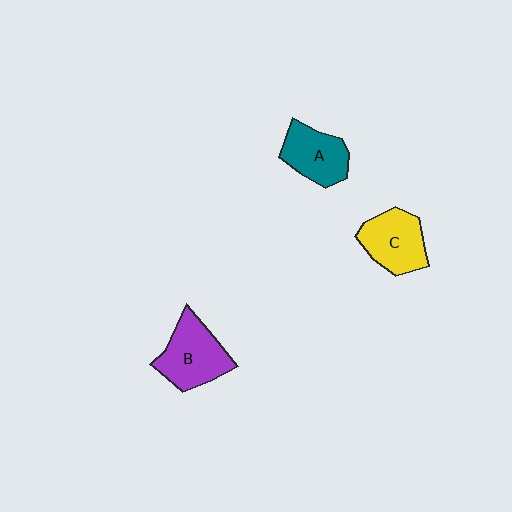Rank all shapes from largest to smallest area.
From largest to smallest: B (purple), C (yellow), A (teal).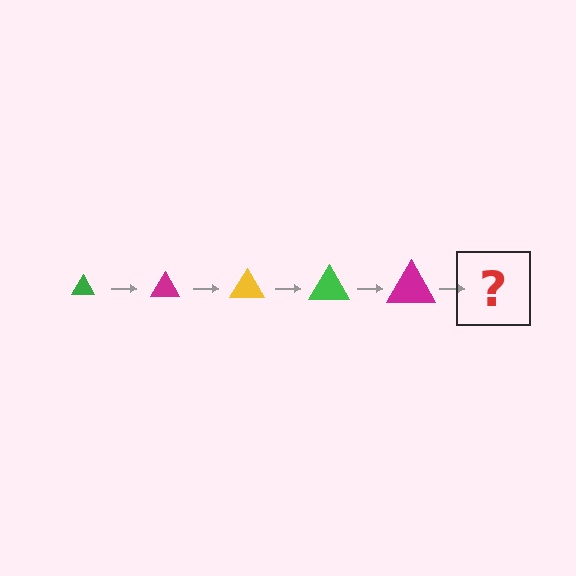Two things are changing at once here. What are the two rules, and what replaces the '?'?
The two rules are that the triangle grows larger each step and the color cycles through green, magenta, and yellow. The '?' should be a yellow triangle, larger than the previous one.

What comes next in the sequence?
The next element should be a yellow triangle, larger than the previous one.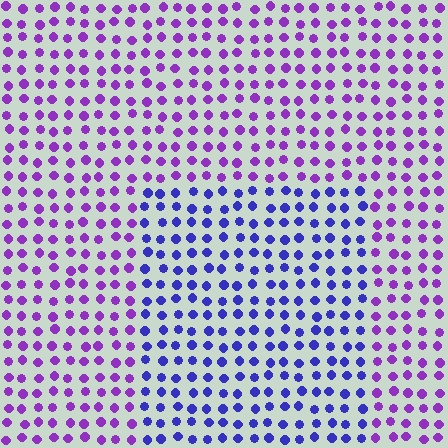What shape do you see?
I see a rectangle.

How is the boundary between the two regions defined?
The boundary is defined purely by a slight shift in hue (about 39 degrees). Spacing, size, and orientation are identical on both sides.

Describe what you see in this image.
The image is filled with small purple elements in a uniform arrangement. A rectangle-shaped region is visible where the elements are tinted to a slightly different hue, forming a subtle color boundary.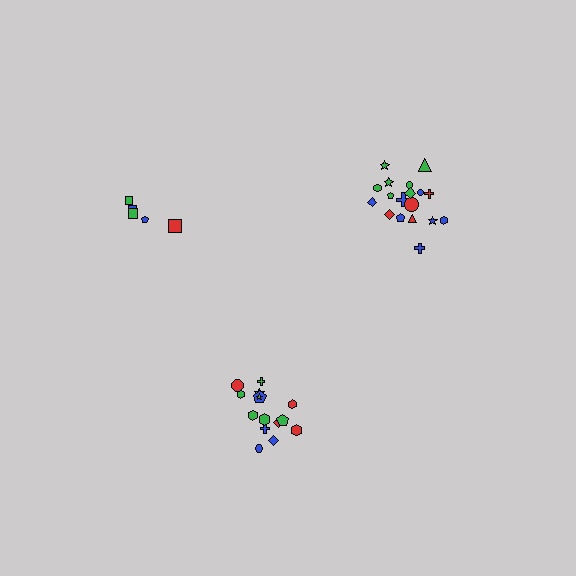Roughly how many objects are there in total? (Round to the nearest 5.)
Roughly 40 objects in total.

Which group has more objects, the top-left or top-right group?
The top-right group.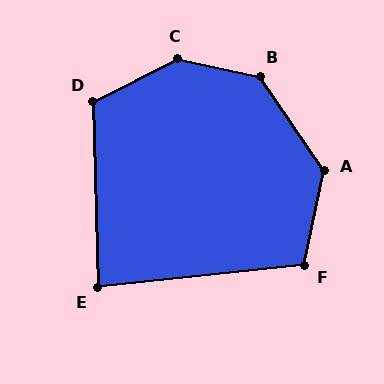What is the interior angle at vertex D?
Approximately 115 degrees (obtuse).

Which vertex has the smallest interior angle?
E, at approximately 85 degrees.